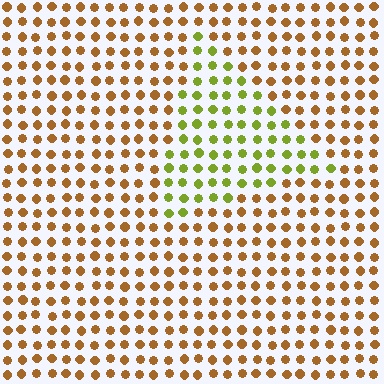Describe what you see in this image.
The image is filled with small brown elements in a uniform arrangement. A triangle-shaped region is visible where the elements are tinted to a slightly different hue, forming a subtle color boundary.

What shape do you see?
I see a triangle.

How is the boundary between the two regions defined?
The boundary is defined purely by a slight shift in hue (about 49 degrees). Spacing, size, and orientation are identical on both sides.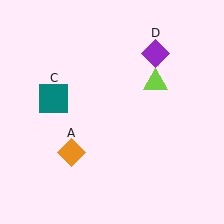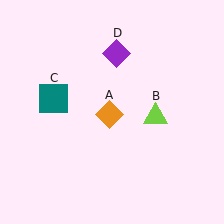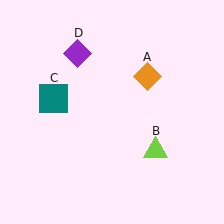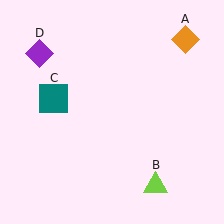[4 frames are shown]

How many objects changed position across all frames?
3 objects changed position: orange diamond (object A), lime triangle (object B), purple diamond (object D).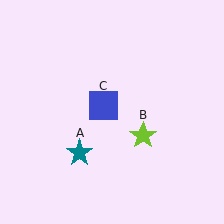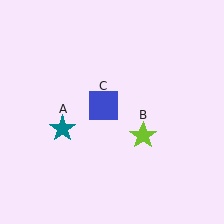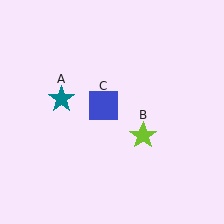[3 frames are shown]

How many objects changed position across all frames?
1 object changed position: teal star (object A).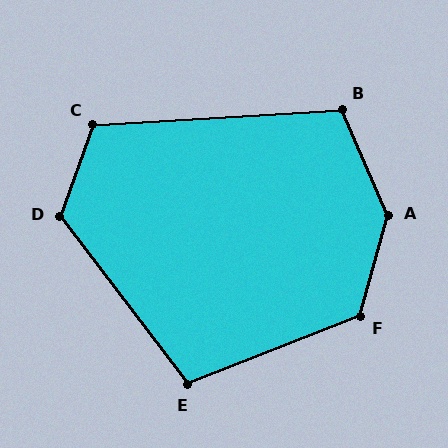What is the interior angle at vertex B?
Approximately 110 degrees (obtuse).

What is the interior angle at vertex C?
Approximately 113 degrees (obtuse).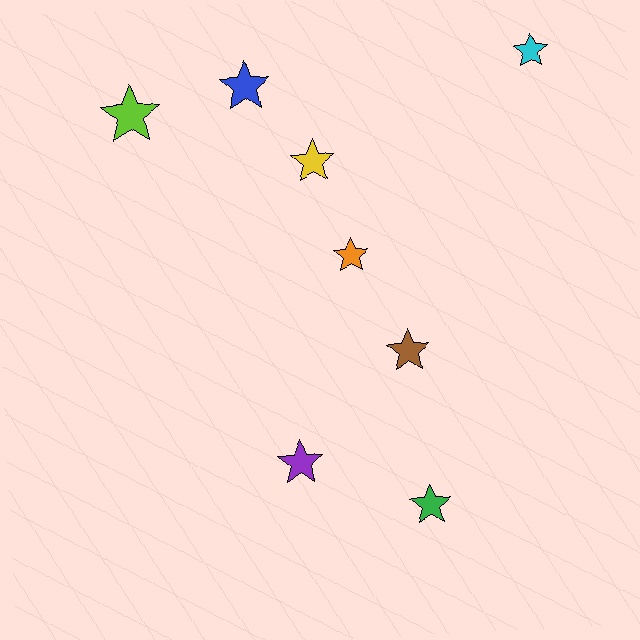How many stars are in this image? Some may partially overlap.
There are 8 stars.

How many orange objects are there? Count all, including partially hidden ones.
There is 1 orange object.